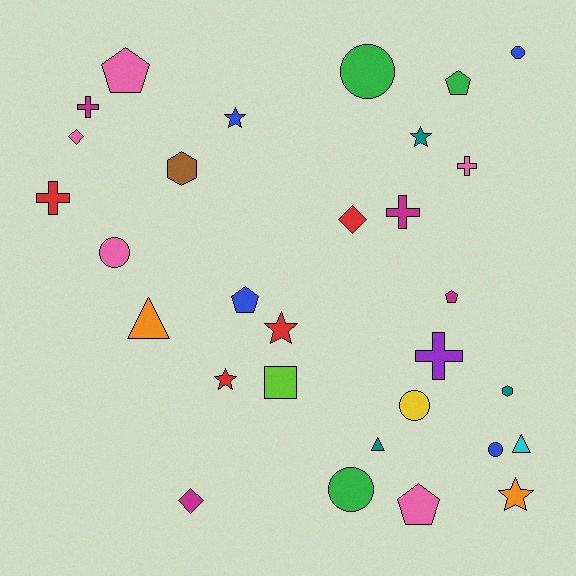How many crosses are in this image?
There are 5 crosses.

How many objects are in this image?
There are 30 objects.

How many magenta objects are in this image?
There are 4 magenta objects.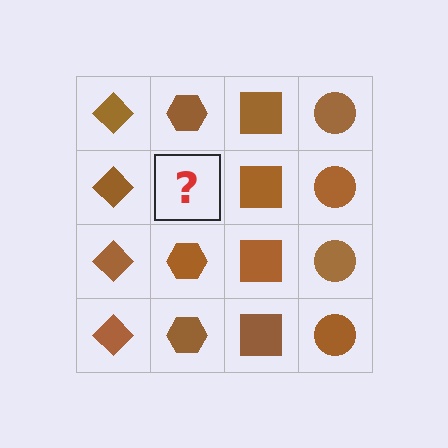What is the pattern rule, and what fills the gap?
The rule is that each column has a consistent shape. The gap should be filled with a brown hexagon.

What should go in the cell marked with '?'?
The missing cell should contain a brown hexagon.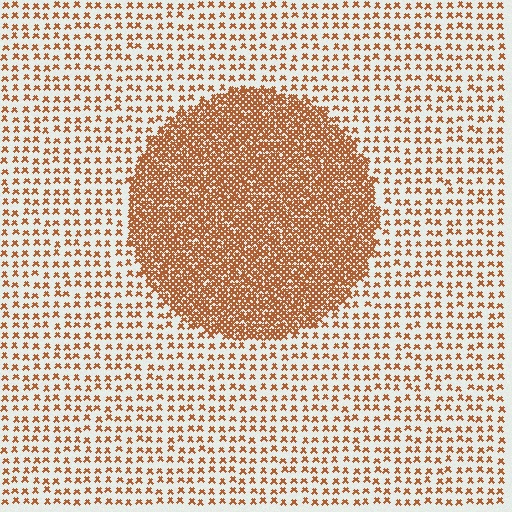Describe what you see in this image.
The image contains small brown elements arranged at two different densities. A circle-shaped region is visible where the elements are more densely packed than the surrounding area.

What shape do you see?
I see a circle.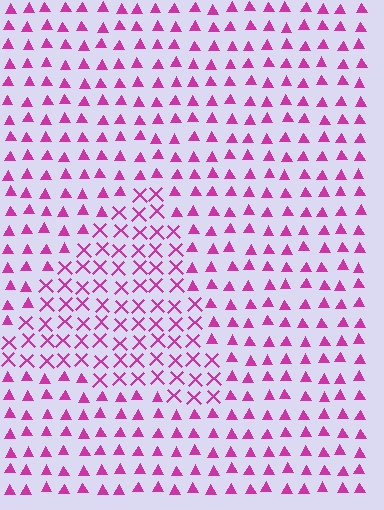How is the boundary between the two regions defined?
The boundary is defined by a change in element shape: X marks inside vs. triangles outside. All elements share the same color and spacing.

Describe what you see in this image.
The image is filled with small magenta elements arranged in a uniform grid. A triangle-shaped region contains X marks, while the surrounding area contains triangles. The boundary is defined purely by the change in element shape.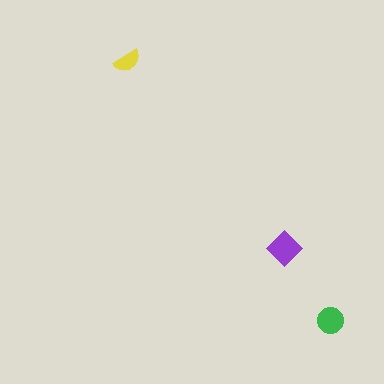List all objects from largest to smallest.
The purple diamond, the green circle, the yellow semicircle.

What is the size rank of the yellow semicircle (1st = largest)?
3rd.